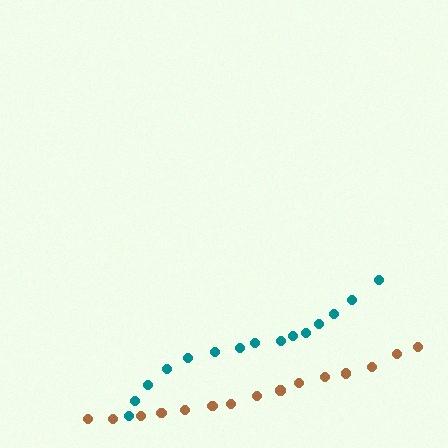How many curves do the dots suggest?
There are 2 distinct paths.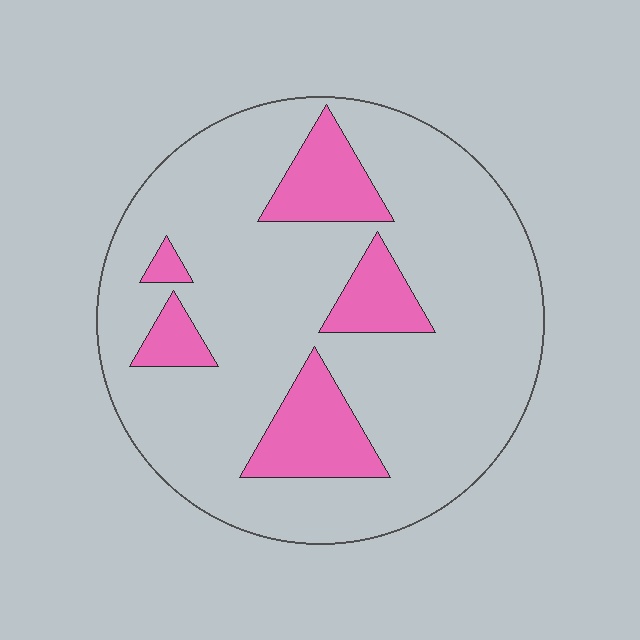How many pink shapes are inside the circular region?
5.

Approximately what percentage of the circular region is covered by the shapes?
Approximately 20%.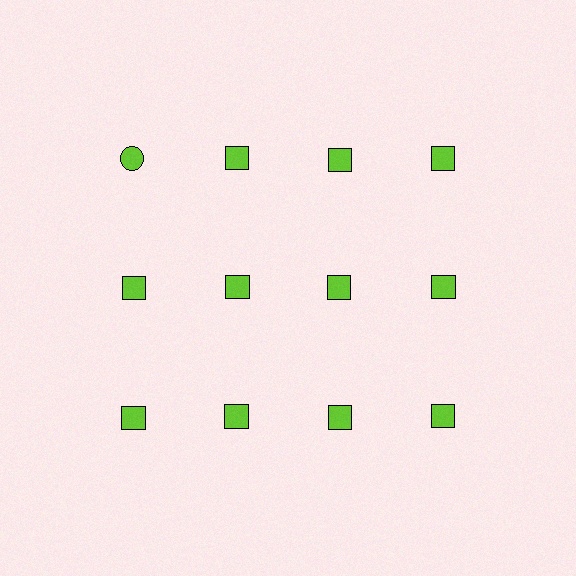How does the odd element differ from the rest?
It has a different shape: circle instead of square.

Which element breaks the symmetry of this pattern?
The lime circle in the top row, leftmost column breaks the symmetry. All other shapes are lime squares.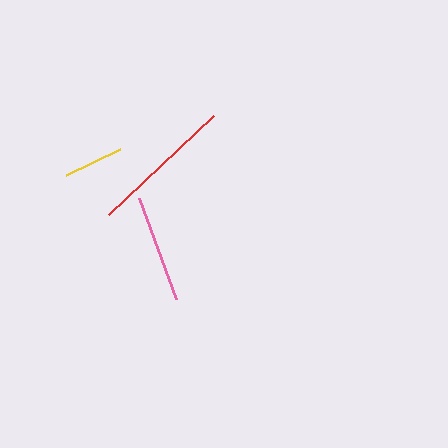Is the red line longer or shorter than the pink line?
The red line is longer than the pink line.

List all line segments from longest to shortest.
From longest to shortest: red, pink, yellow.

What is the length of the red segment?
The red segment is approximately 144 pixels long.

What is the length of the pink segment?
The pink segment is approximately 108 pixels long.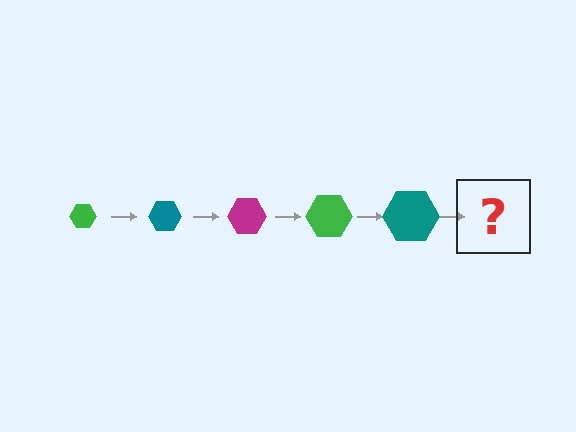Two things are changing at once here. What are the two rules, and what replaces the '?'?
The two rules are that the hexagon grows larger each step and the color cycles through green, teal, and magenta. The '?' should be a magenta hexagon, larger than the previous one.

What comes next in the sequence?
The next element should be a magenta hexagon, larger than the previous one.